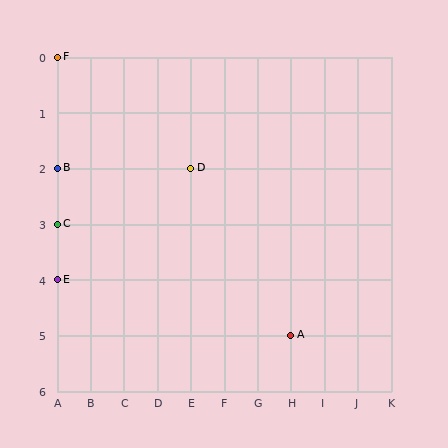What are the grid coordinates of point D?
Point D is at grid coordinates (E, 2).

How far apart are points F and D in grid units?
Points F and D are 4 columns and 2 rows apart (about 4.5 grid units diagonally).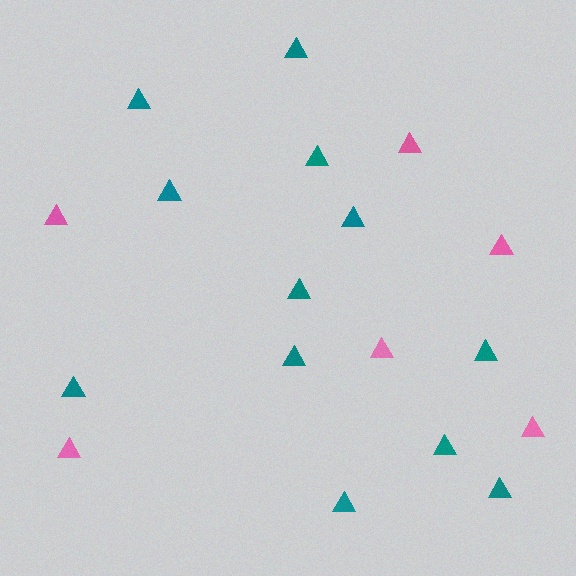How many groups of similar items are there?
There are 2 groups: one group of pink triangles (6) and one group of teal triangles (12).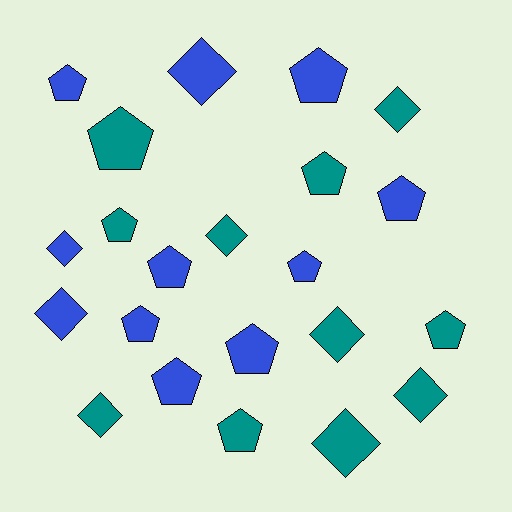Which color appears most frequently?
Blue, with 11 objects.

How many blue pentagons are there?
There are 8 blue pentagons.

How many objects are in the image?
There are 22 objects.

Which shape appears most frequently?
Pentagon, with 13 objects.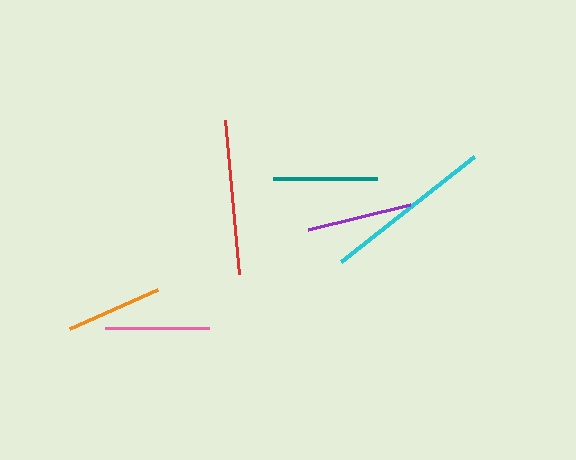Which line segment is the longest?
The cyan line is the longest at approximately 169 pixels.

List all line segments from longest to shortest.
From longest to shortest: cyan, red, purple, pink, teal, orange.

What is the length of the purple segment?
The purple segment is approximately 104 pixels long.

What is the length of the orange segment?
The orange segment is approximately 95 pixels long.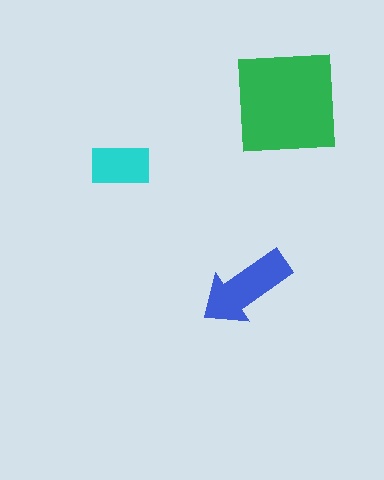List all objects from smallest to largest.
The cyan rectangle, the blue arrow, the green square.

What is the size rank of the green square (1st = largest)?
1st.